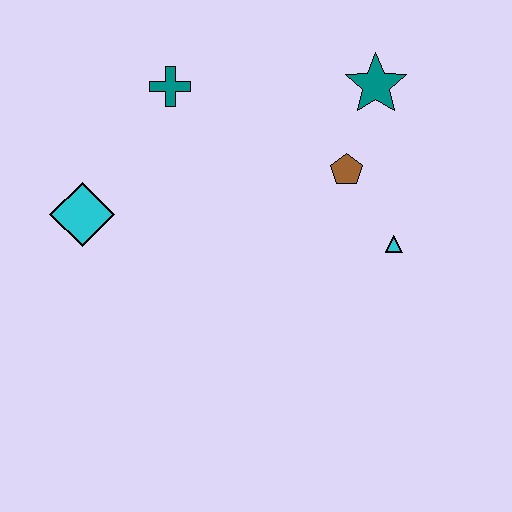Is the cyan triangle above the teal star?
No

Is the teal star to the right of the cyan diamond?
Yes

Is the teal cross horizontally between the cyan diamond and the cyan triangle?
Yes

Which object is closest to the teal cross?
The cyan diamond is closest to the teal cross.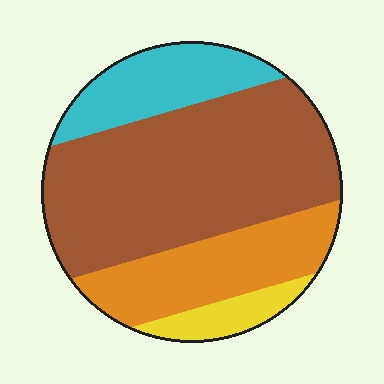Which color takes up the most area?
Brown, at roughly 55%.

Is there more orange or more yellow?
Orange.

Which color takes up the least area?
Yellow, at roughly 5%.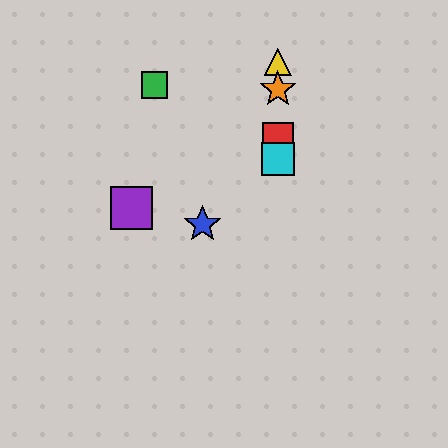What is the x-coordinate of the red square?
The red square is at x≈278.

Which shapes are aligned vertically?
The red square, the yellow triangle, the orange star, the cyan square are aligned vertically.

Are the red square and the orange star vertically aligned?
Yes, both are at x≈278.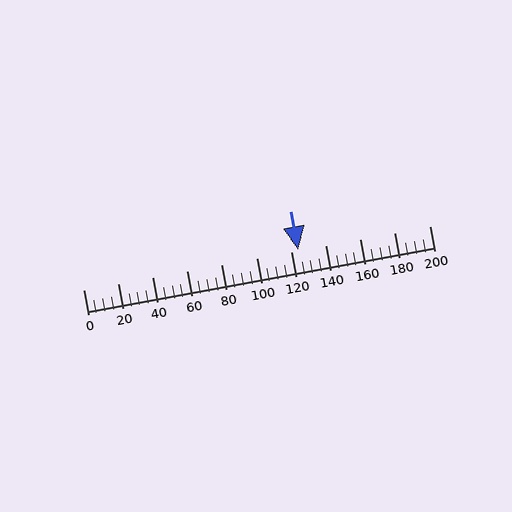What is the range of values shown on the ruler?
The ruler shows values from 0 to 200.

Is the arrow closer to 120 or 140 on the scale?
The arrow is closer to 120.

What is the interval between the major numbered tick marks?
The major tick marks are spaced 20 units apart.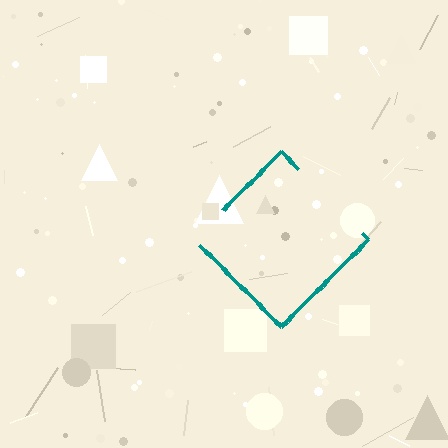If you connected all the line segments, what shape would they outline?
They would outline a diamond.